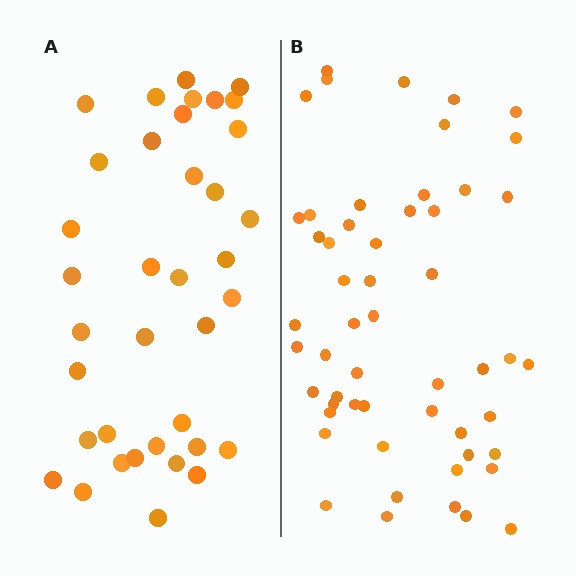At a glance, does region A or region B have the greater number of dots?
Region B (the right region) has more dots.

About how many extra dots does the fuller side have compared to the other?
Region B has approximately 15 more dots than region A.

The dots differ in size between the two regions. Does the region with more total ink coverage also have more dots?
No. Region A has more total ink coverage because its dots are larger, but region B actually contains more individual dots. Total area can be misleading — the number of items is what matters here.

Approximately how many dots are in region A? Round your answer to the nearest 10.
About 40 dots. (The exact count is 37, which rounds to 40.)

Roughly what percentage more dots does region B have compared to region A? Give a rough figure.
About 45% more.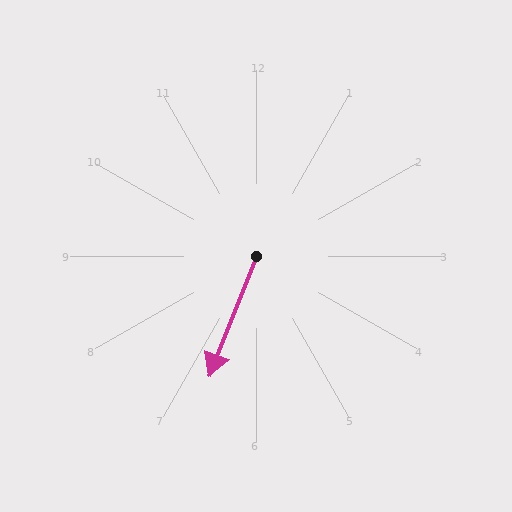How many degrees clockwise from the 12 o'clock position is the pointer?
Approximately 201 degrees.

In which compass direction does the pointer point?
South.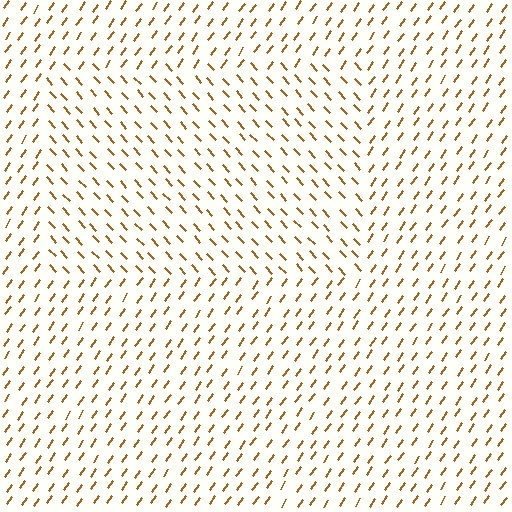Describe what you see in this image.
The image is filled with small brown line segments. A rectangle region in the image has lines oriented differently from the surrounding lines, creating a visible texture boundary.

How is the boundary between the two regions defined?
The boundary is defined purely by a change in line orientation (approximately 78 degrees difference). All lines are the same color and thickness.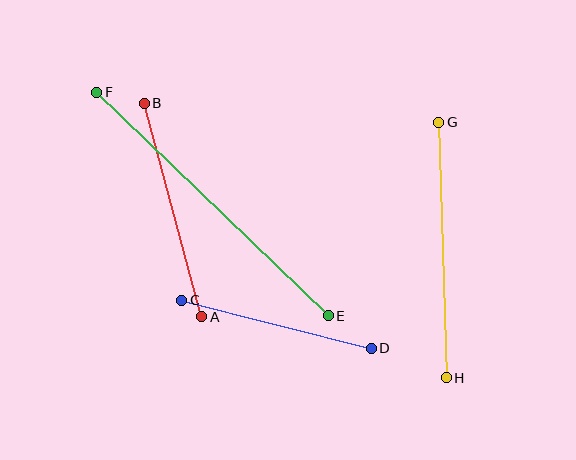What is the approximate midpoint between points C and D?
The midpoint is at approximately (277, 324) pixels.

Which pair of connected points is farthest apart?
Points E and F are farthest apart.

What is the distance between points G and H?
The distance is approximately 255 pixels.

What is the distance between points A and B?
The distance is approximately 222 pixels.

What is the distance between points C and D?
The distance is approximately 196 pixels.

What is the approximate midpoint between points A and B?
The midpoint is at approximately (173, 210) pixels.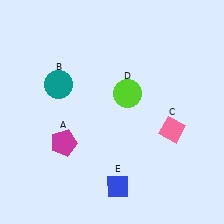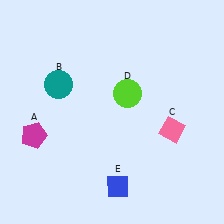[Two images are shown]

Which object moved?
The magenta pentagon (A) moved left.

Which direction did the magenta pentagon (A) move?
The magenta pentagon (A) moved left.